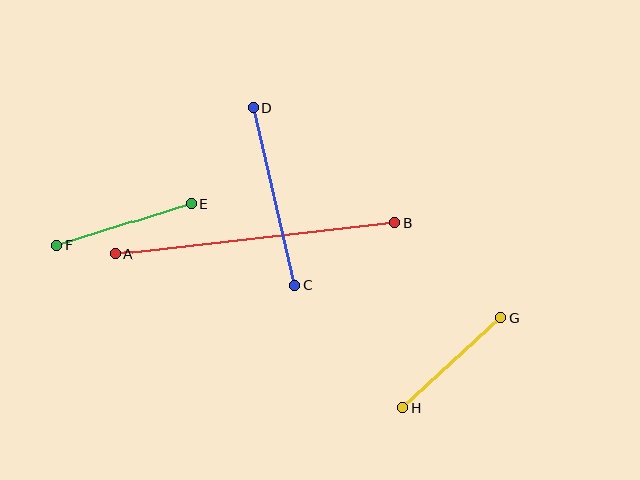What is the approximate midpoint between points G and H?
The midpoint is at approximately (452, 363) pixels.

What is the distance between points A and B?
The distance is approximately 281 pixels.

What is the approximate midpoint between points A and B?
The midpoint is at approximately (255, 238) pixels.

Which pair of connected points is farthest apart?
Points A and B are farthest apart.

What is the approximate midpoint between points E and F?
The midpoint is at approximately (124, 224) pixels.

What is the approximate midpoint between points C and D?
The midpoint is at approximately (274, 196) pixels.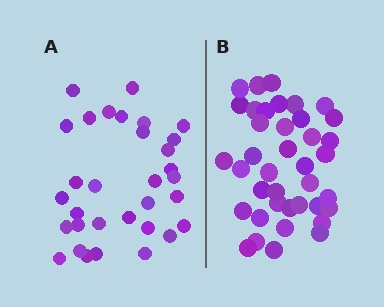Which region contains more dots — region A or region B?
Region B (the right region) has more dots.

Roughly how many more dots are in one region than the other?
Region B has roughly 8 or so more dots than region A.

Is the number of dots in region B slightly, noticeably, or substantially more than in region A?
Region B has only slightly more — the two regions are fairly close. The ratio is roughly 1.2 to 1.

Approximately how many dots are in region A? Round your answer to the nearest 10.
About 30 dots. (The exact count is 32, which rounds to 30.)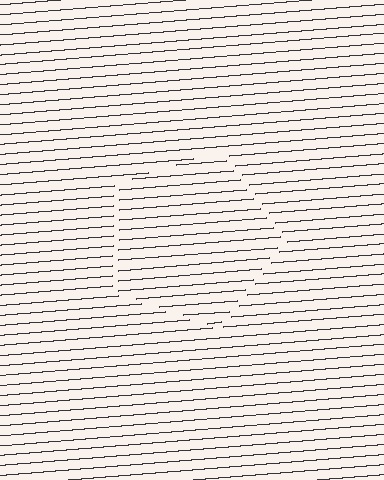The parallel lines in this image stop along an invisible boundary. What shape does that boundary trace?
An illusory pentagon. The interior of the shape contains the same grating, shifted by half a period — the contour is defined by the phase discontinuity where line-ends from the inner and outer gratings abut.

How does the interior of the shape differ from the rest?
The interior of the shape contains the same grating, shifted by half a period — the contour is defined by the phase discontinuity where line-ends from the inner and outer gratings abut.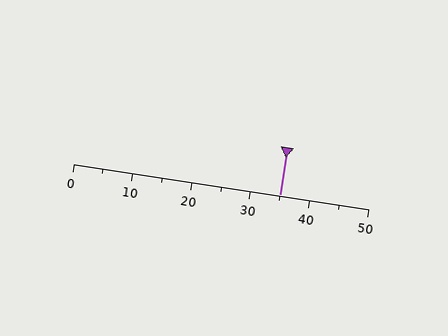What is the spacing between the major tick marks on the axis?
The major ticks are spaced 10 apart.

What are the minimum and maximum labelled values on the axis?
The axis runs from 0 to 50.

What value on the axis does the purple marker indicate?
The marker indicates approximately 35.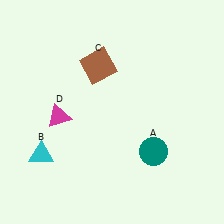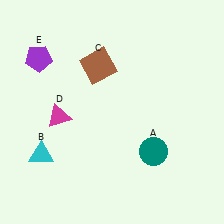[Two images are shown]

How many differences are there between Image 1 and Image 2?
There is 1 difference between the two images.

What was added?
A purple pentagon (E) was added in Image 2.